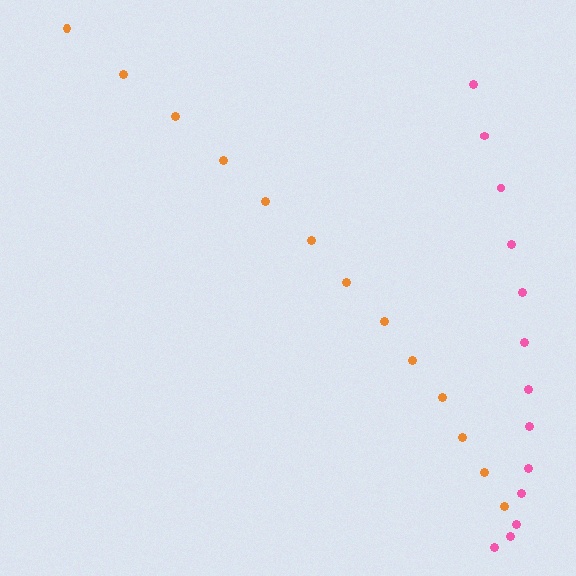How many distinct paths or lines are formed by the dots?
There are 2 distinct paths.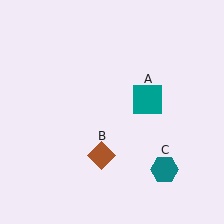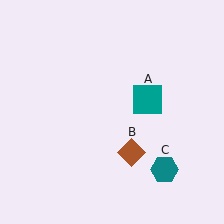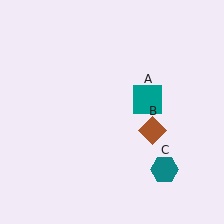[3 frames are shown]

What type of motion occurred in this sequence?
The brown diamond (object B) rotated counterclockwise around the center of the scene.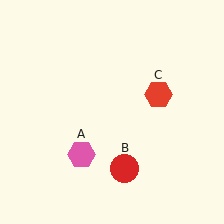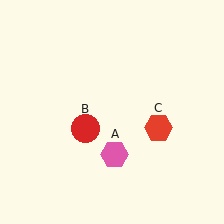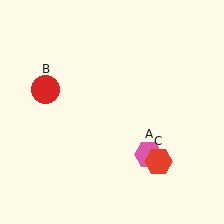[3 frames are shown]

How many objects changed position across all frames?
3 objects changed position: pink hexagon (object A), red circle (object B), red hexagon (object C).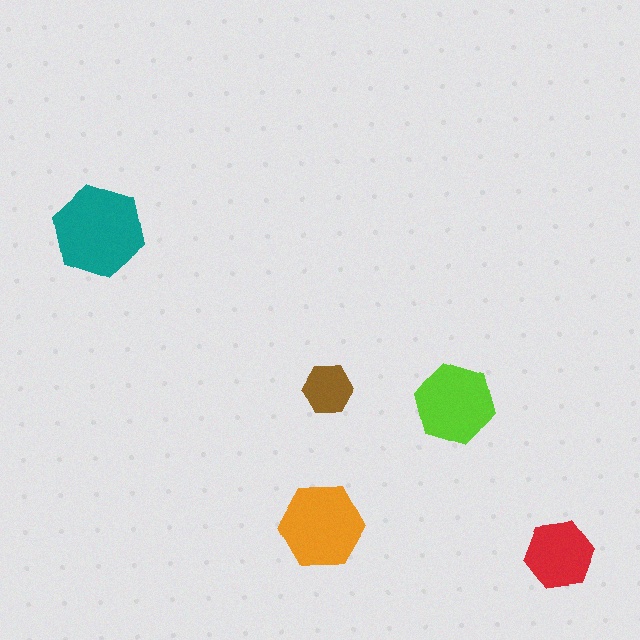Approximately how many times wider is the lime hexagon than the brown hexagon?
About 1.5 times wider.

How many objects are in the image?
There are 5 objects in the image.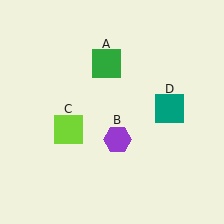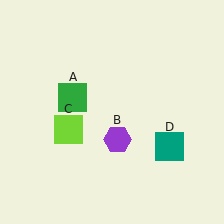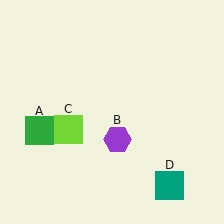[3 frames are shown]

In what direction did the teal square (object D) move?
The teal square (object D) moved down.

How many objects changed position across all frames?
2 objects changed position: green square (object A), teal square (object D).